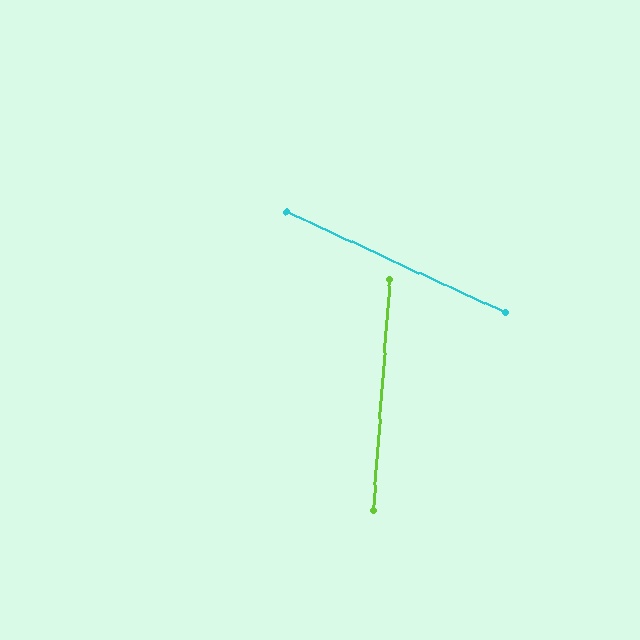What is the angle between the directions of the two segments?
Approximately 70 degrees.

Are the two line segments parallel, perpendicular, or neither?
Neither parallel nor perpendicular — they differ by about 70°.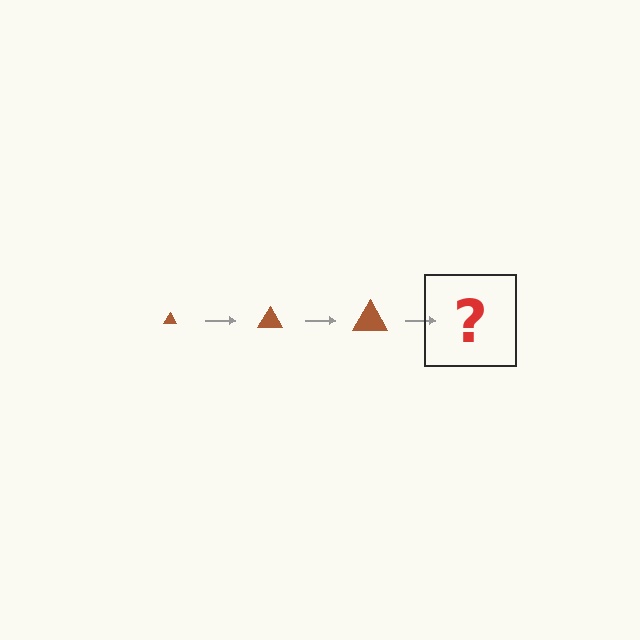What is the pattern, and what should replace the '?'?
The pattern is that the triangle gets progressively larger each step. The '?' should be a brown triangle, larger than the previous one.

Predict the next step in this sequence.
The next step is a brown triangle, larger than the previous one.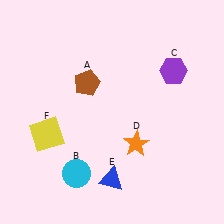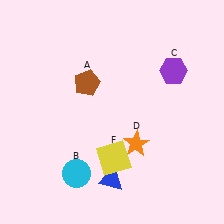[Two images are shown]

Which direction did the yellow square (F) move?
The yellow square (F) moved right.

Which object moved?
The yellow square (F) moved right.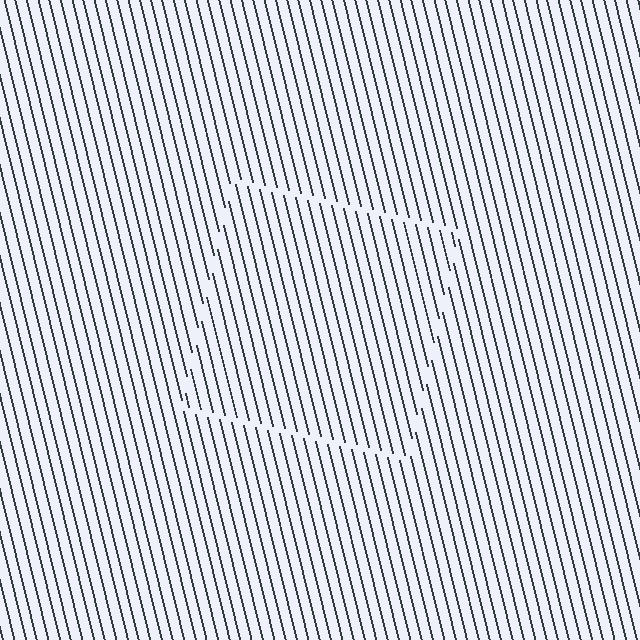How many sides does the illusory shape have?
4 sides — the line-ends trace a square.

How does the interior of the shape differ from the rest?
The interior of the shape contains the same grating, shifted by half a period — the contour is defined by the phase discontinuity where line-ends from the inner and outer gratings abut.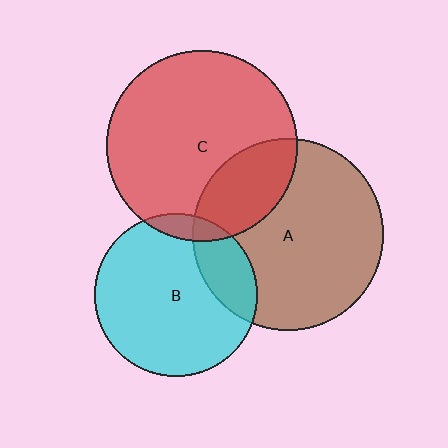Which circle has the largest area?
Circle A (brown).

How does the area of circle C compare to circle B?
Approximately 1.4 times.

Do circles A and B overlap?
Yes.